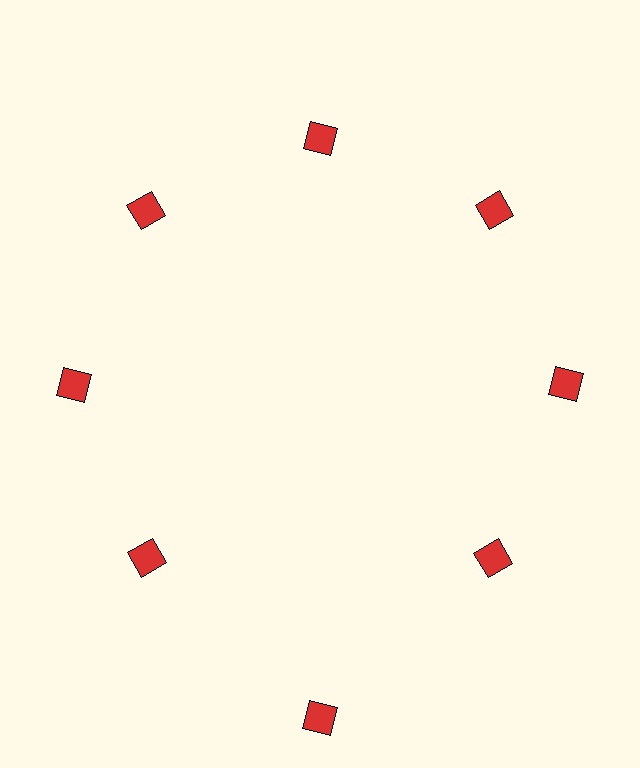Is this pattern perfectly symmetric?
No. The 8 red diamonds are arranged in a ring, but one element near the 6 o'clock position is pushed outward from the center, breaking the 8-fold rotational symmetry.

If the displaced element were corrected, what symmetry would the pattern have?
It would have 8-fold rotational symmetry — the pattern would map onto itself every 45 degrees.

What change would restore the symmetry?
The symmetry would be restored by moving it inward, back onto the ring so that all 8 diamonds sit at equal angles and equal distance from the center.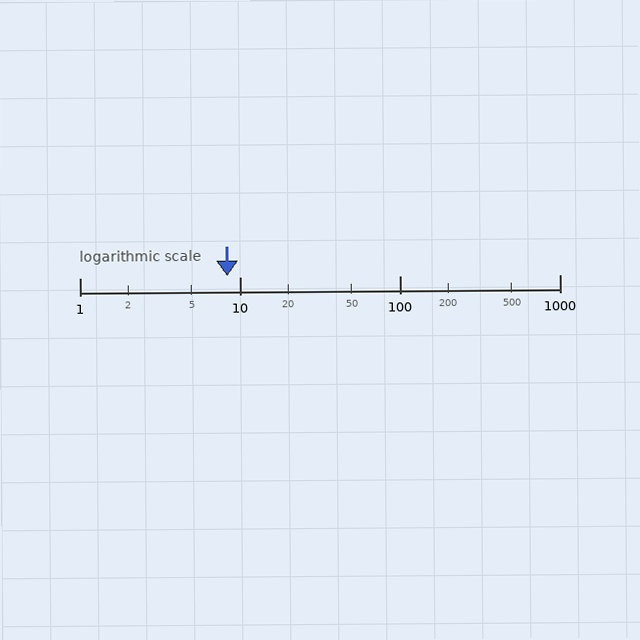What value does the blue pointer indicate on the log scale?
The pointer indicates approximately 8.3.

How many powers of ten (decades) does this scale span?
The scale spans 3 decades, from 1 to 1000.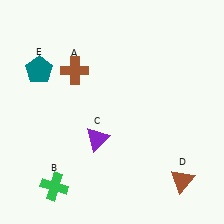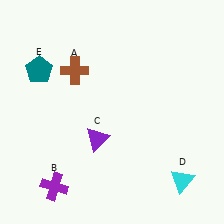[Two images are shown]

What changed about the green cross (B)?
In Image 1, B is green. In Image 2, it changed to purple.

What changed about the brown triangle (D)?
In Image 1, D is brown. In Image 2, it changed to cyan.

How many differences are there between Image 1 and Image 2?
There are 2 differences between the two images.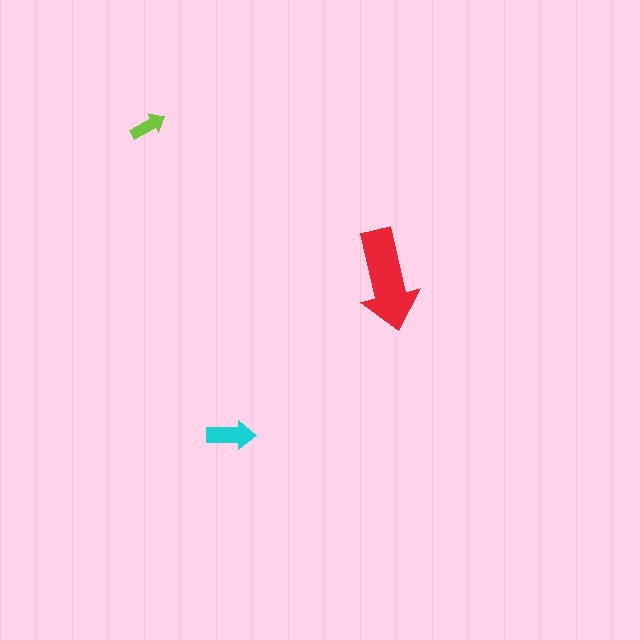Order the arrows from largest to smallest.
the red one, the cyan one, the lime one.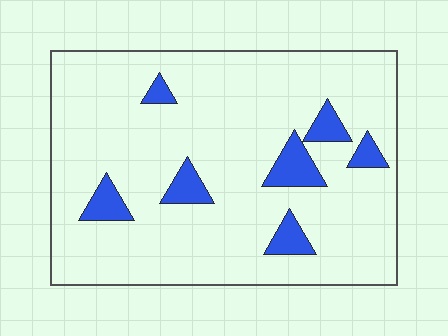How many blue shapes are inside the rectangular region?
7.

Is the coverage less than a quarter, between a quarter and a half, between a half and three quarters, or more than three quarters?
Less than a quarter.